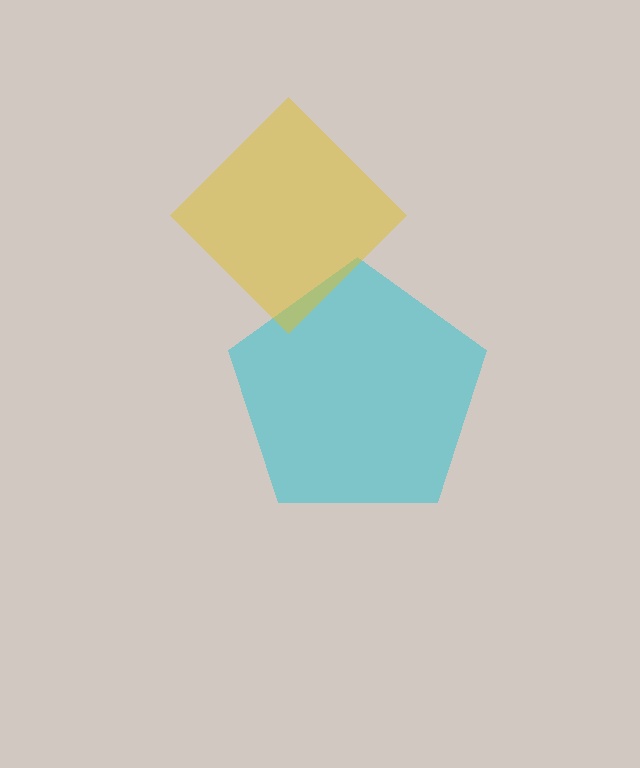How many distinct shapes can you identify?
There are 2 distinct shapes: a cyan pentagon, a yellow diamond.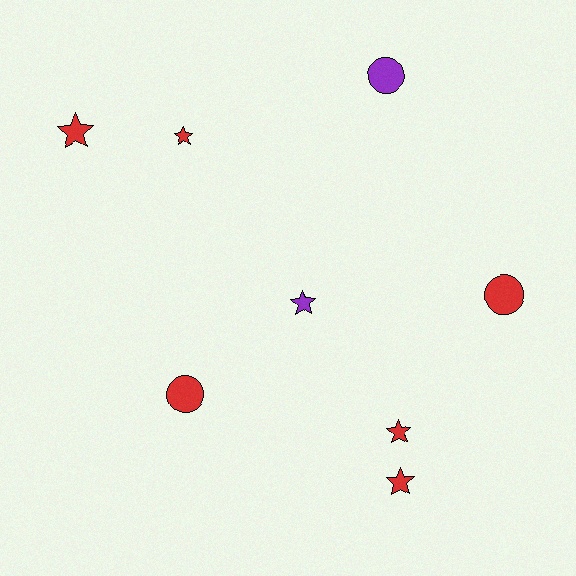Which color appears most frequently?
Red, with 6 objects.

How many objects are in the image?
There are 8 objects.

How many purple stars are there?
There is 1 purple star.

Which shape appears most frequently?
Star, with 5 objects.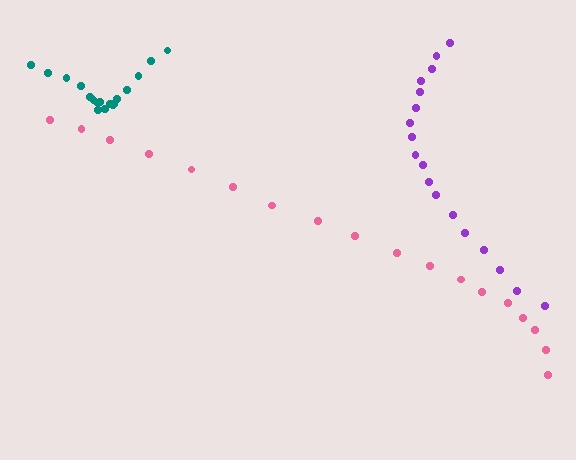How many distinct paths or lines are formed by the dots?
There are 3 distinct paths.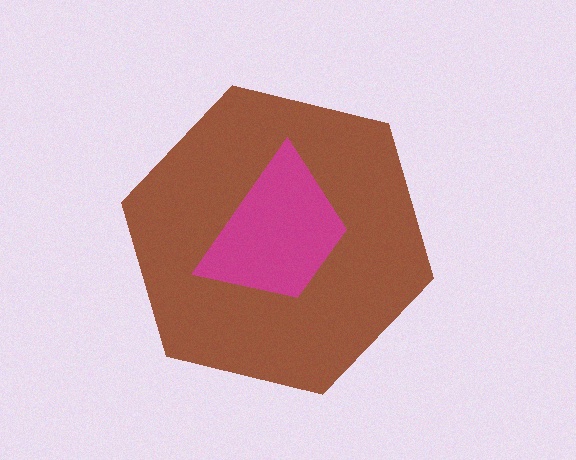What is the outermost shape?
The brown hexagon.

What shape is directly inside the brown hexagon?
The magenta trapezoid.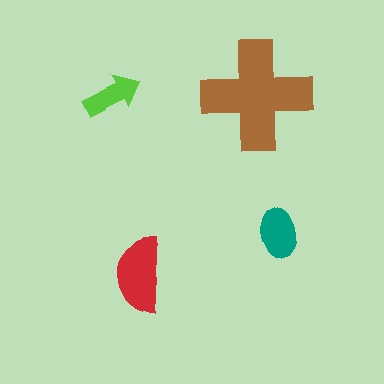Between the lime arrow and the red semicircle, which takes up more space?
The red semicircle.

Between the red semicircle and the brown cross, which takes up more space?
The brown cross.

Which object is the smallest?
The lime arrow.